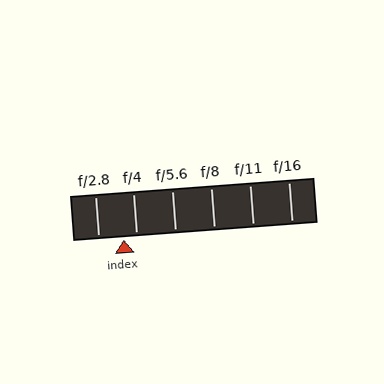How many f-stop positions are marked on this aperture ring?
There are 6 f-stop positions marked.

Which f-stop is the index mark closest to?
The index mark is closest to f/4.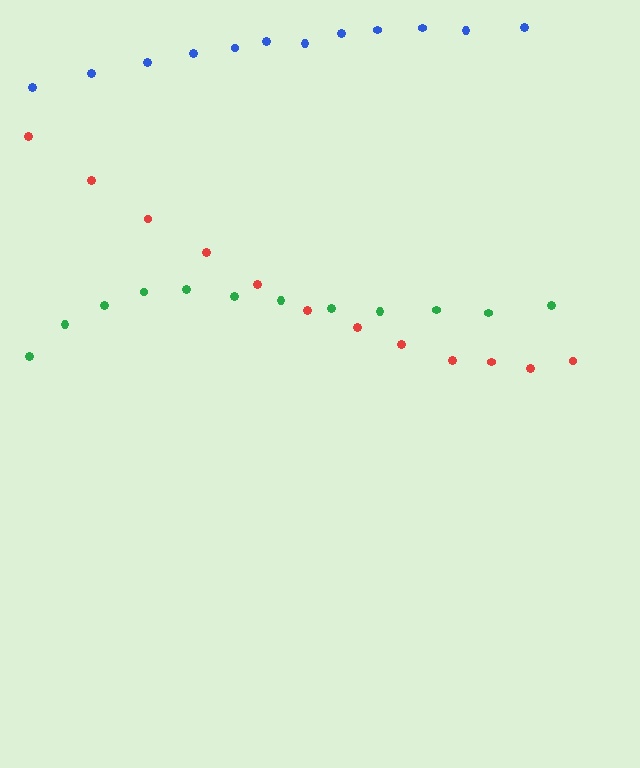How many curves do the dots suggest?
There are 3 distinct paths.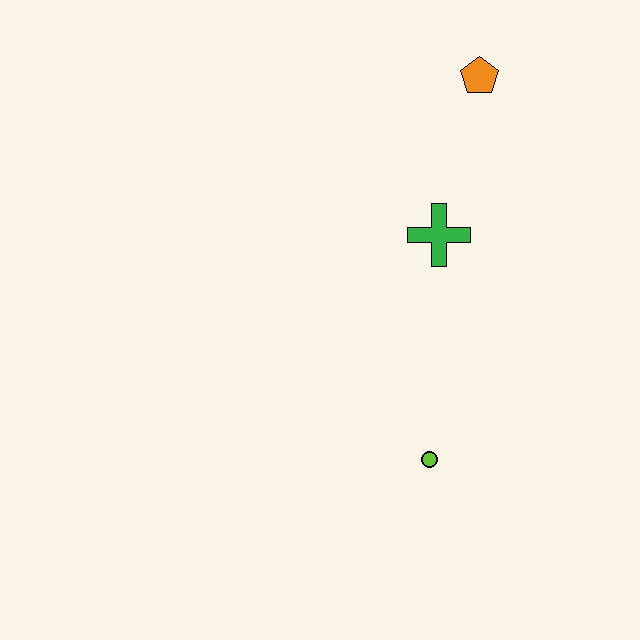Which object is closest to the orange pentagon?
The green cross is closest to the orange pentagon.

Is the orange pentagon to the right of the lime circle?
Yes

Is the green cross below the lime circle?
No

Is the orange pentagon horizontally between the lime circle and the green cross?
No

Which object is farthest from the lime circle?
The orange pentagon is farthest from the lime circle.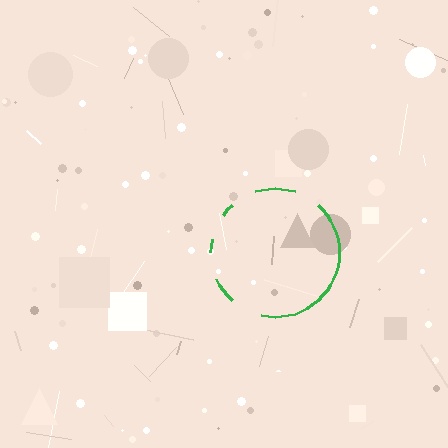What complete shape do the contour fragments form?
The contour fragments form a circle.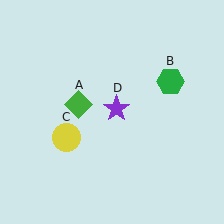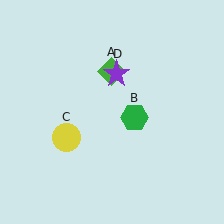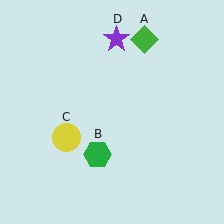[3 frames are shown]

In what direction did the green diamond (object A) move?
The green diamond (object A) moved up and to the right.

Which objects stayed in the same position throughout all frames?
Yellow circle (object C) remained stationary.